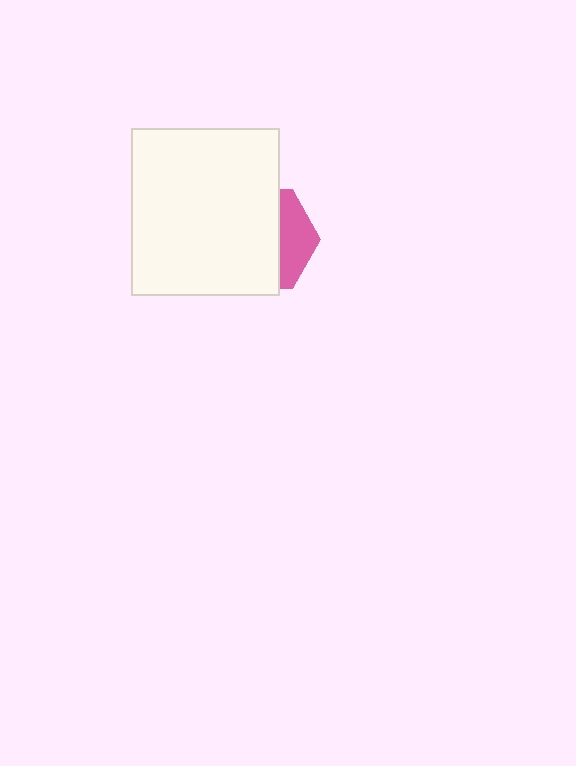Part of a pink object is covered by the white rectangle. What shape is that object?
It is a hexagon.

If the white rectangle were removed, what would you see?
You would see the complete pink hexagon.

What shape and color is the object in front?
The object in front is a white rectangle.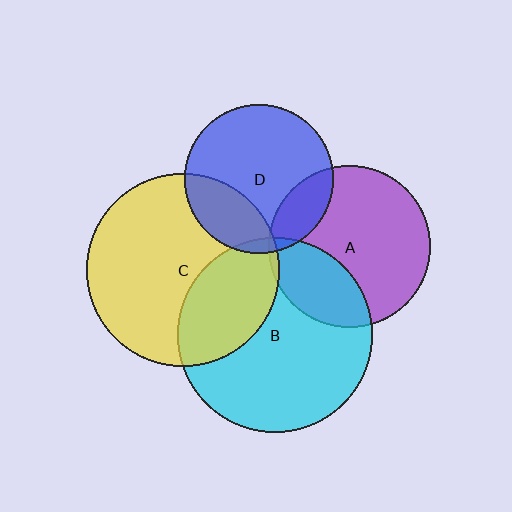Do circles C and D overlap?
Yes.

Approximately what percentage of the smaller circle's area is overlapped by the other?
Approximately 25%.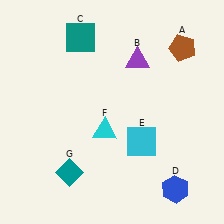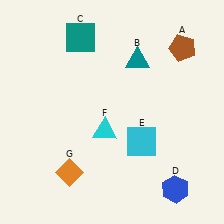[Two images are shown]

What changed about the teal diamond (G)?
In Image 1, G is teal. In Image 2, it changed to orange.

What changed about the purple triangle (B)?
In Image 1, B is purple. In Image 2, it changed to teal.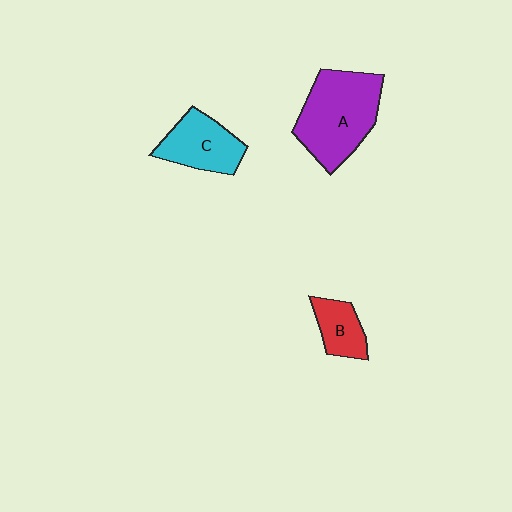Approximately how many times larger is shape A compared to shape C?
Approximately 1.6 times.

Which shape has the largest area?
Shape A (purple).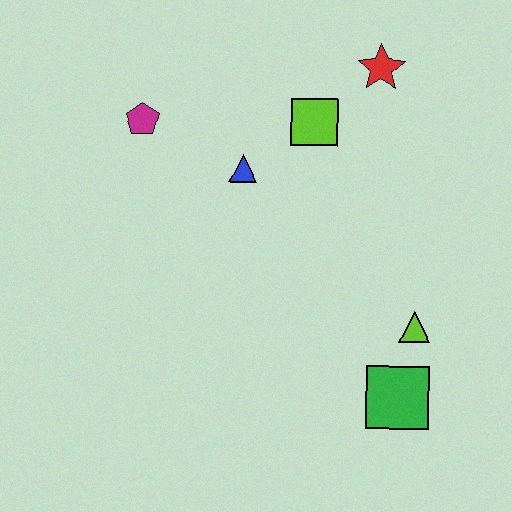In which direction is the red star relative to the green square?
The red star is above the green square.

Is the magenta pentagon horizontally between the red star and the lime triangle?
No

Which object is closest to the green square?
The lime triangle is closest to the green square.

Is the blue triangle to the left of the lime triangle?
Yes